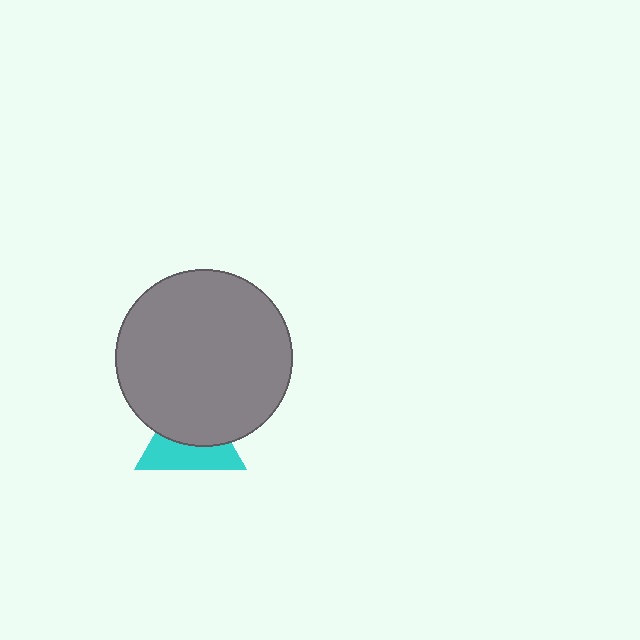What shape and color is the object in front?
The object in front is a gray circle.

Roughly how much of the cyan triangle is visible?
About half of it is visible (roughly 47%).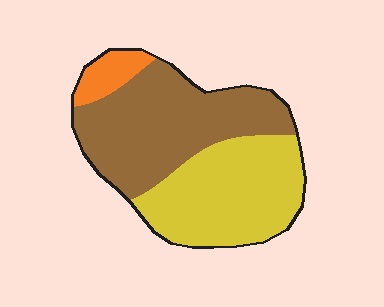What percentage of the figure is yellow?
Yellow covers 43% of the figure.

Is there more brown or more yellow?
Brown.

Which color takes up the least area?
Orange, at roughly 10%.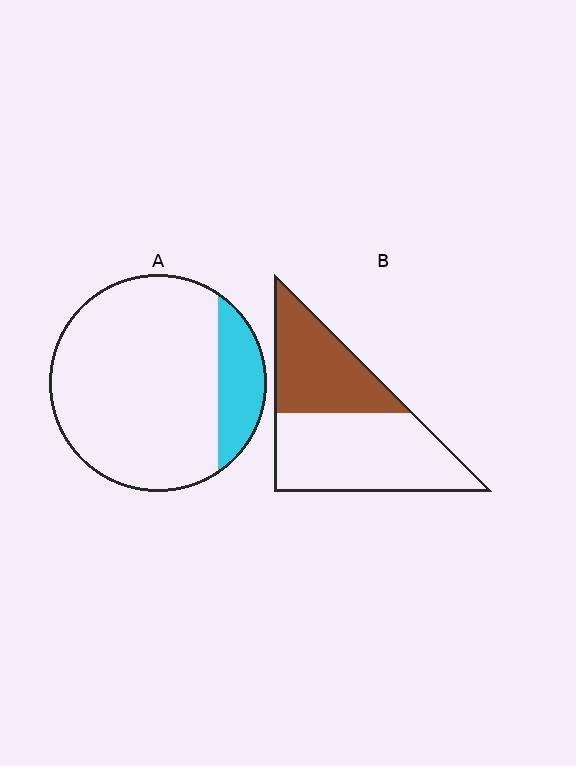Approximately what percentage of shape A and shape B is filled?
A is approximately 15% and B is approximately 40%.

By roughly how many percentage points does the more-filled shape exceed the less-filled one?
By roughly 25 percentage points (B over A).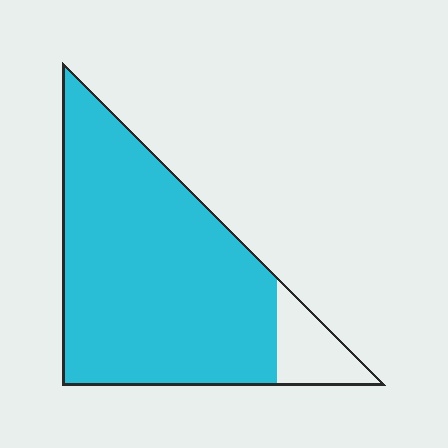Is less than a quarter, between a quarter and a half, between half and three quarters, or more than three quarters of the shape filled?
More than three quarters.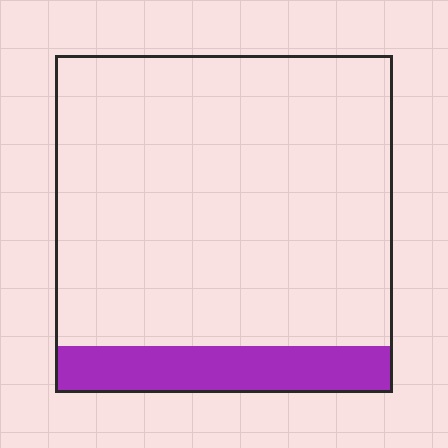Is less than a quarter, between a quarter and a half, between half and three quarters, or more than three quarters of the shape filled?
Less than a quarter.